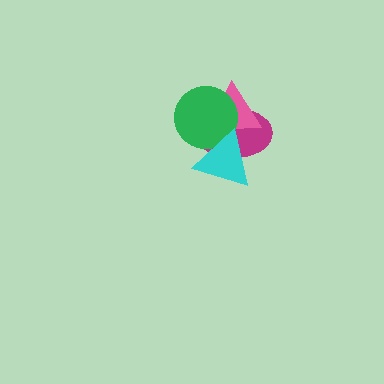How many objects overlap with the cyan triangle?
3 objects overlap with the cyan triangle.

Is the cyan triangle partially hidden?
No, no other shape covers it.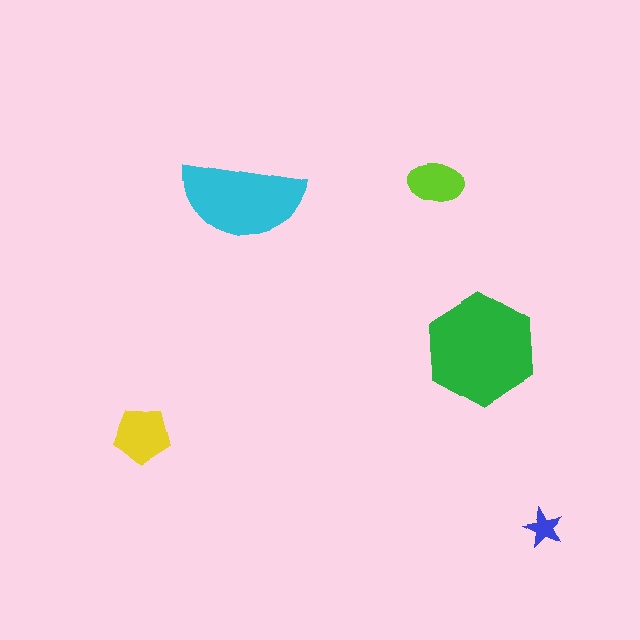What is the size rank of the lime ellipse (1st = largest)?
4th.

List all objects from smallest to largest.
The blue star, the lime ellipse, the yellow pentagon, the cyan semicircle, the green hexagon.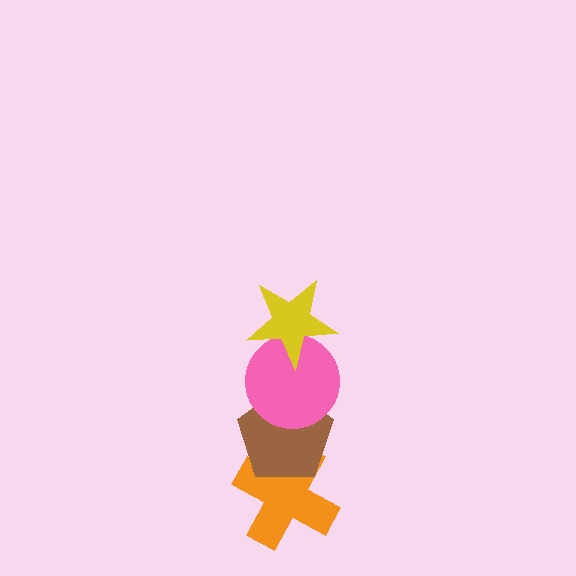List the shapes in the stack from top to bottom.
From top to bottom: the yellow star, the pink circle, the brown pentagon, the orange cross.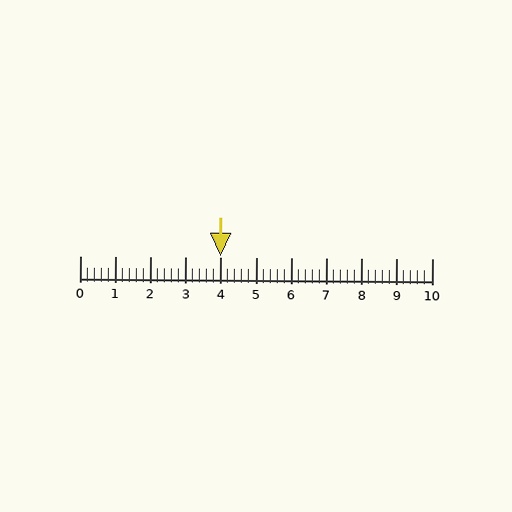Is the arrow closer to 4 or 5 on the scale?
The arrow is closer to 4.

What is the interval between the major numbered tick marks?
The major tick marks are spaced 1 units apart.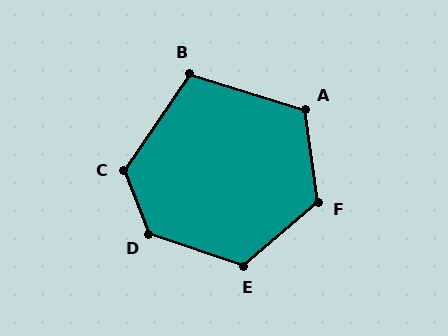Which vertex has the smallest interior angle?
B, at approximately 107 degrees.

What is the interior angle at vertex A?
Approximately 115 degrees (obtuse).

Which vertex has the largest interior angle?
D, at approximately 130 degrees.